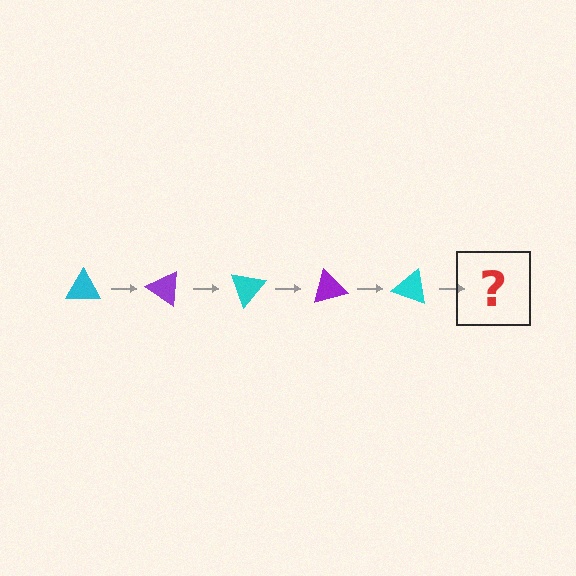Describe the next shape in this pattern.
It should be a purple triangle, rotated 175 degrees from the start.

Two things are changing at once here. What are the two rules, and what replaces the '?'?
The two rules are that it rotates 35 degrees each step and the color cycles through cyan and purple. The '?' should be a purple triangle, rotated 175 degrees from the start.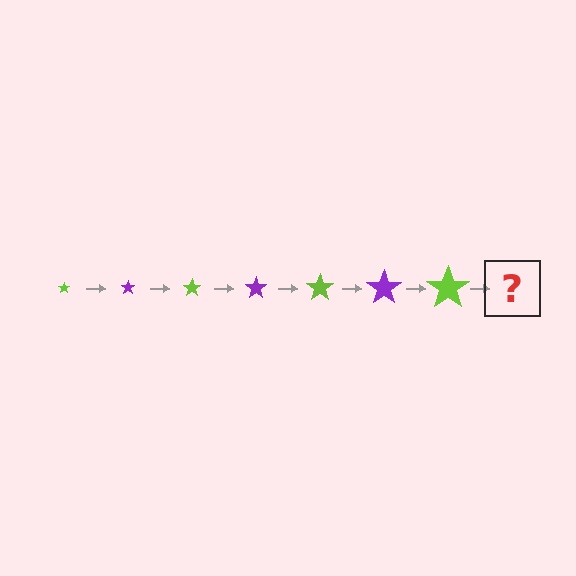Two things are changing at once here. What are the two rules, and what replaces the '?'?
The two rules are that the star grows larger each step and the color cycles through lime and purple. The '?' should be a purple star, larger than the previous one.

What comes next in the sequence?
The next element should be a purple star, larger than the previous one.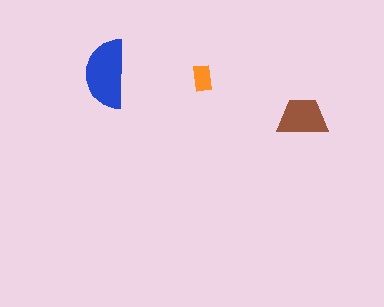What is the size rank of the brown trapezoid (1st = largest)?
2nd.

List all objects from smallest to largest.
The orange rectangle, the brown trapezoid, the blue semicircle.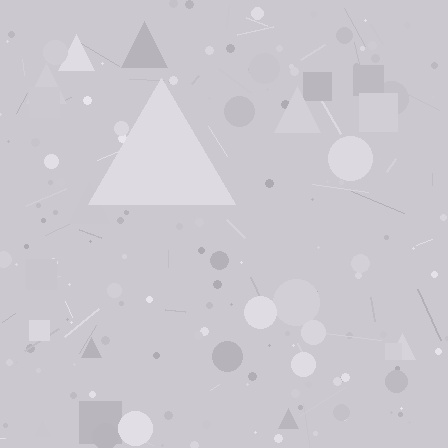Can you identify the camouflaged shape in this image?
The camouflaged shape is a triangle.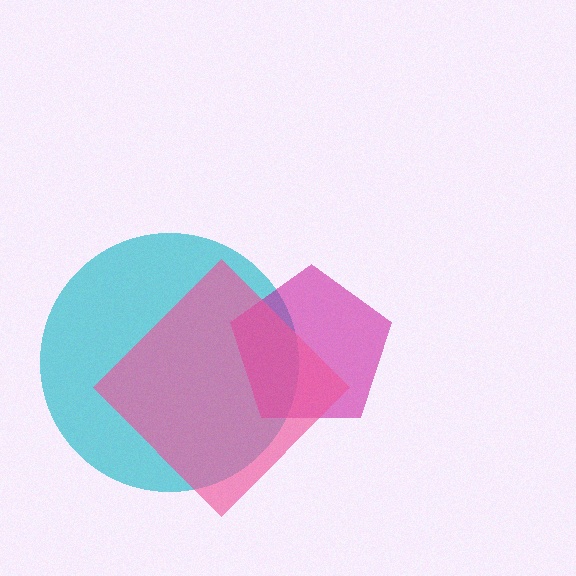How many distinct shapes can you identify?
There are 3 distinct shapes: a cyan circle, a magenta pentagon, a pink diamond.